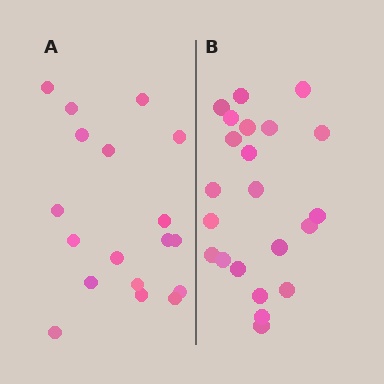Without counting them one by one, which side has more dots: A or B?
Region B (the right region) has more dots.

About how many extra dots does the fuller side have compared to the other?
Region B has about 4 more dots than region A.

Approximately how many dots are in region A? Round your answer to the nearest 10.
About 20 dots. (The exact count is 18, which rounds to 20.)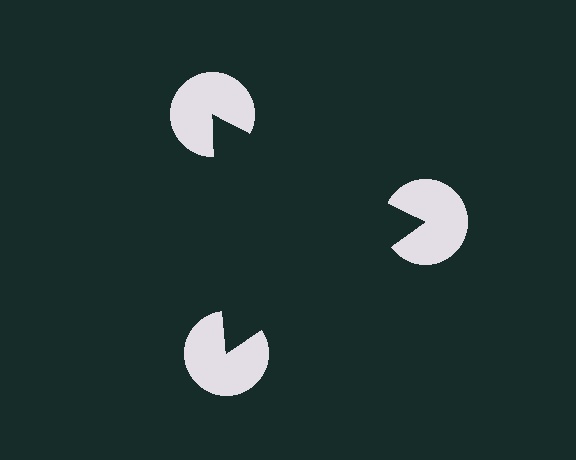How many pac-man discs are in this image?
There are 3 — one at each vertex of the illusory triangle.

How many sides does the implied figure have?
3 sides.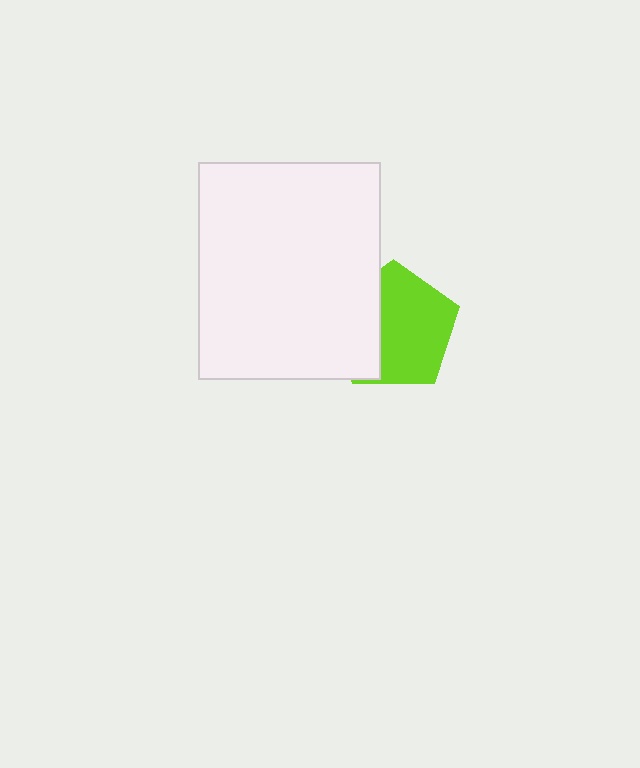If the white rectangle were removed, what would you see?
You would see the complete lime pentagon.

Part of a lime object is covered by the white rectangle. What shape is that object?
It is a pentagon.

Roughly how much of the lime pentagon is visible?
About half of it is visible (roughly 64%).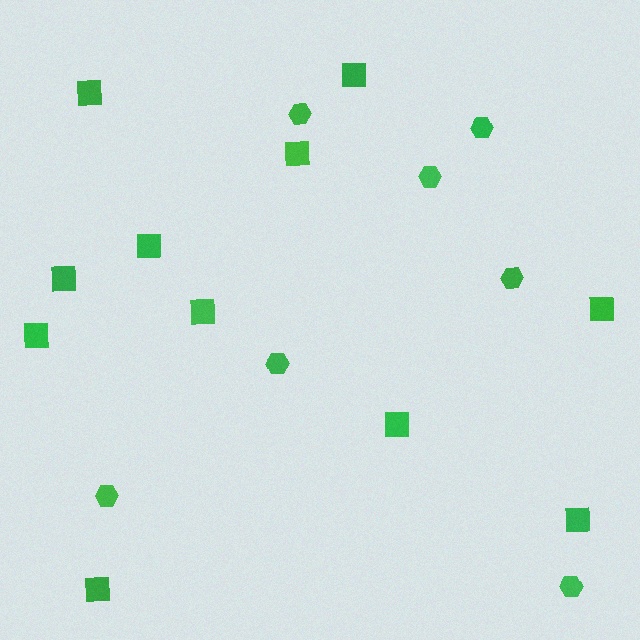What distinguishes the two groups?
There are 2 groups: one group of hexagons (7) and one group of squares (11).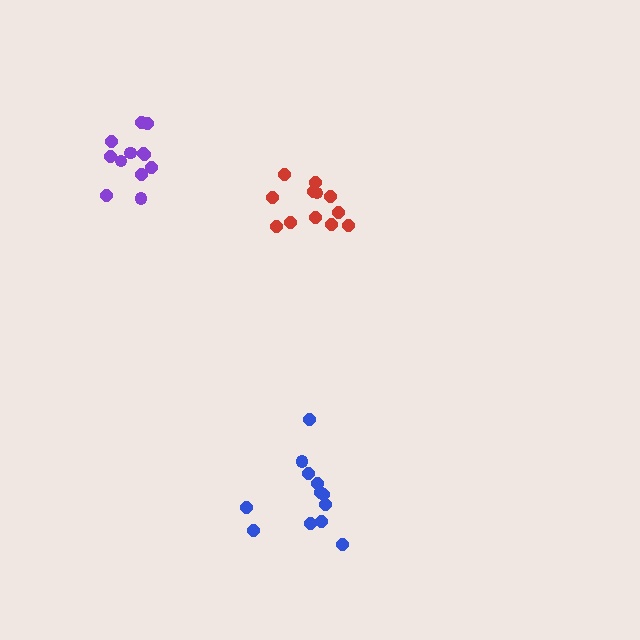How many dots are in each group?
Group 1: 12 dots, Group 2: 12 dots, Group 3: 12 dots (36 total).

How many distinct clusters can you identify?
There are 3 distinct clusters.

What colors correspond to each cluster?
The clusters are colored: red, blue, purple.